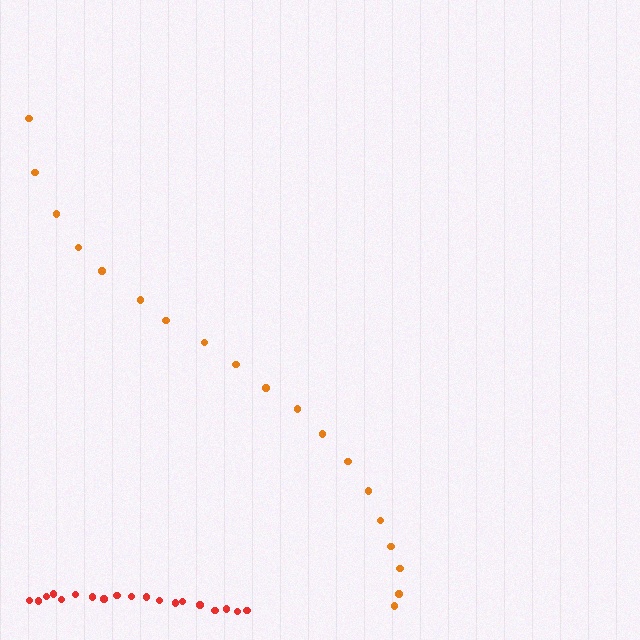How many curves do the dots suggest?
There are 2 distinct paths.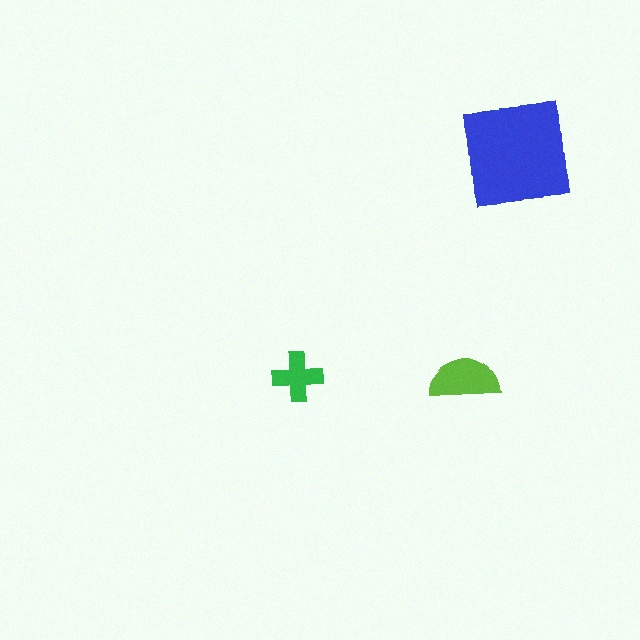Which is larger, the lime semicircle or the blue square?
The blue square.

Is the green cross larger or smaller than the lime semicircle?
Smaller.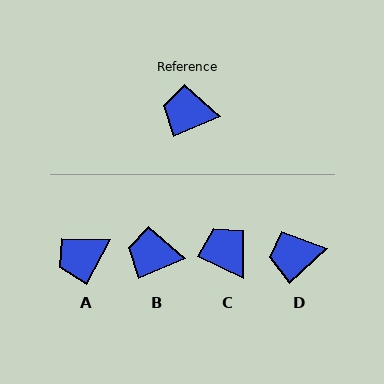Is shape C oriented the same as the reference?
No, it is off by about 48 degrees.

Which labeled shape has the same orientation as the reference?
B.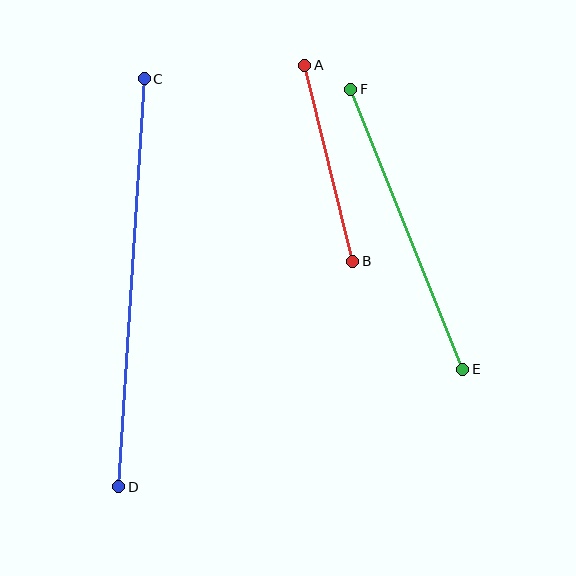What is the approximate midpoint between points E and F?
The midpoint is at approximately (407, 229) pixels.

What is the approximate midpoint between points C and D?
The midpoint is at approximately (131, 283) pixels.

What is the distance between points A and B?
The distance is approximately 202 pixels.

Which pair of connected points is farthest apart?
Points C and D are farthest apart.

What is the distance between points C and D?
The distance is approximately 409 pixels.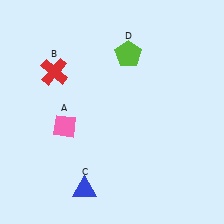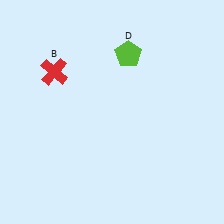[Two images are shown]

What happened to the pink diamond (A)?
The pink diamond (A) was removed in Image 2. It was in the bottom-left area of Image 1.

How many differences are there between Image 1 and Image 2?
There are 2 differences between the two images.